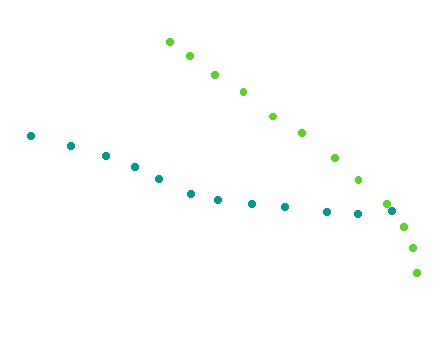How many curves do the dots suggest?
There are 2 distinct paths.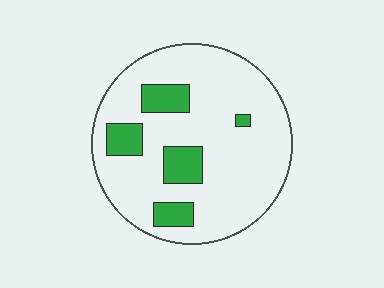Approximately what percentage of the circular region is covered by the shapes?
Approximately 15%.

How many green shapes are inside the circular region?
5.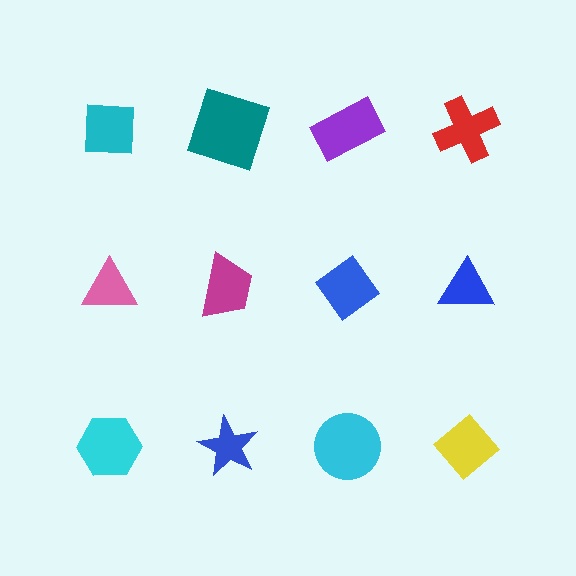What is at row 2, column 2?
A magenta trapezoid.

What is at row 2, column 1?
A pink triangle.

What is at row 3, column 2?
A blue star.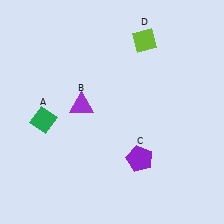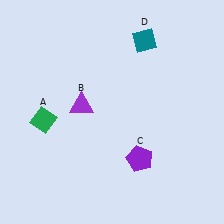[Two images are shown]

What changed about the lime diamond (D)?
In Image 1, D is lime. In Image 2, it changed to teal.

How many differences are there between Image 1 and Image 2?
There is 1 difference between the two images.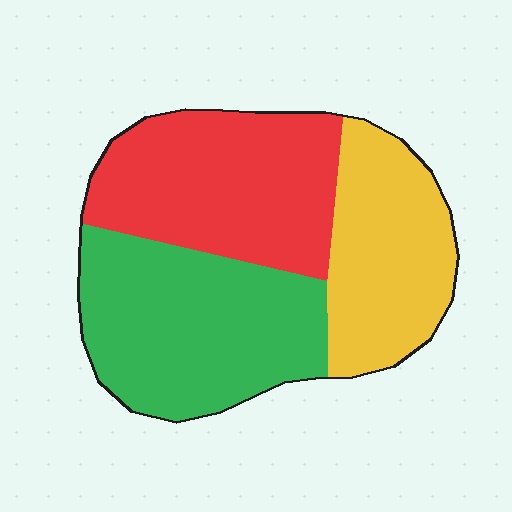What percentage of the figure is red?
Red covers about 35% of the figure.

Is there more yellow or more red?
Red.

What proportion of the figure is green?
Green covers about 40% of the figure.